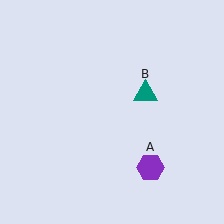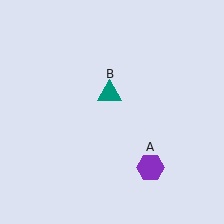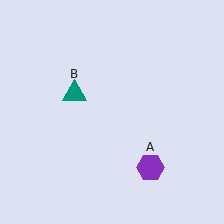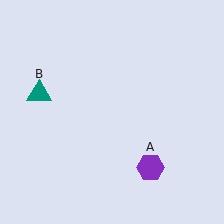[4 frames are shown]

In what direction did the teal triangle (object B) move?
The teal triangle (object B) moved left.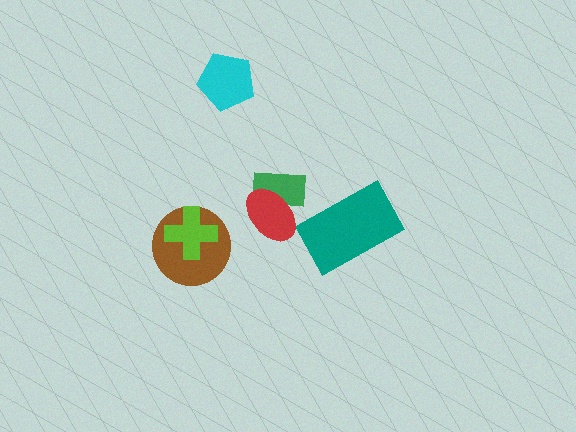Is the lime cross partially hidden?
No, no other shape covers it.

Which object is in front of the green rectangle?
The red ellipse is in front of the green rectangle.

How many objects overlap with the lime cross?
1 object overlaps with the lime cross.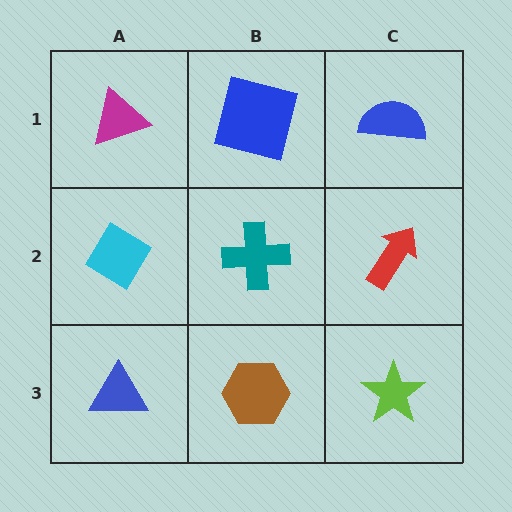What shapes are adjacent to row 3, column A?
A cyan diamond (row 2, column A), a brown hexagon (row 3, column B).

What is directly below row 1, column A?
A cyan diamond.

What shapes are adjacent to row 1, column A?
A cyan diamond (row 2, column A), a blue square (row 1, column B).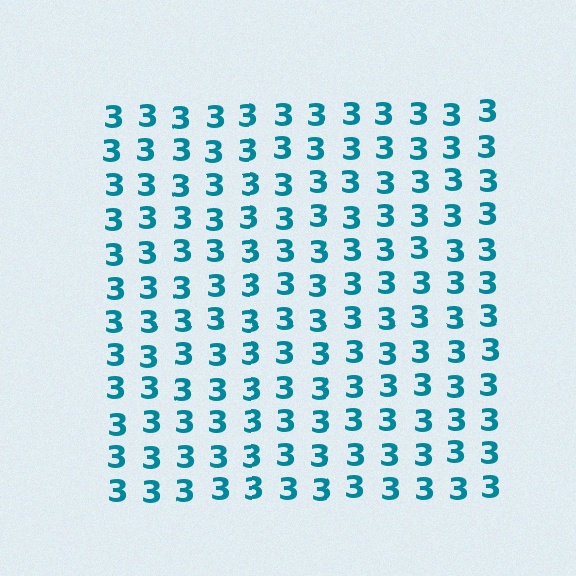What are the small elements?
The small elements are digit 3's.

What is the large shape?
The large shape is a square.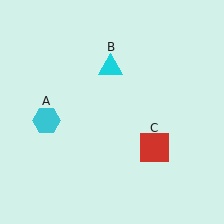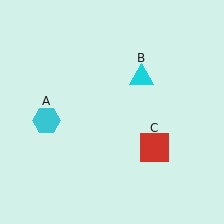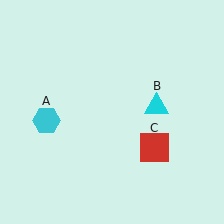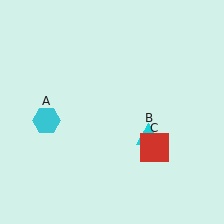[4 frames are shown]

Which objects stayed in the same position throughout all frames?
Cyan hexagon (object A) and red square (object C) remained stationary.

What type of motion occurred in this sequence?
The cyan triangle (object B) rotated clockwise around the center of the scene.